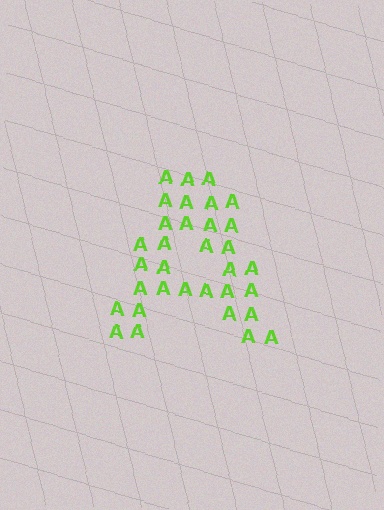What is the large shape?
The large shape is the letter A.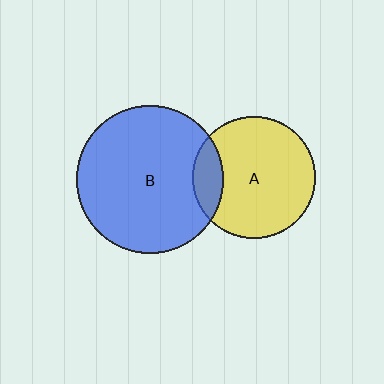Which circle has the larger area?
Circle B (blue).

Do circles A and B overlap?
Yes.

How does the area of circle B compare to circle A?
Approximately 1.4 times.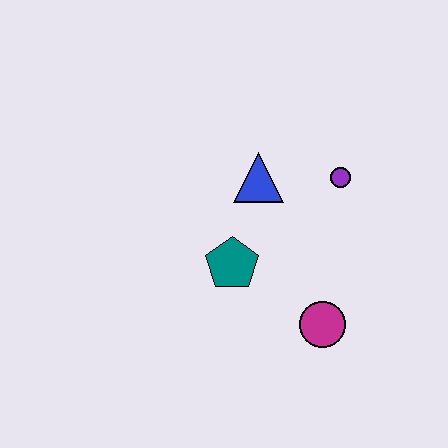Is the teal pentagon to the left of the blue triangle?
Yes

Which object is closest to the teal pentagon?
The blue triangle is closest to the teal pentagon.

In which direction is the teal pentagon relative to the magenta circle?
The teal pentagon is to the left of the magenta circle.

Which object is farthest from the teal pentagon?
The purple circle is farthest from the teal pentagon.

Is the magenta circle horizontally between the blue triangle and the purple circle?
Yes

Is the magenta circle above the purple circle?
No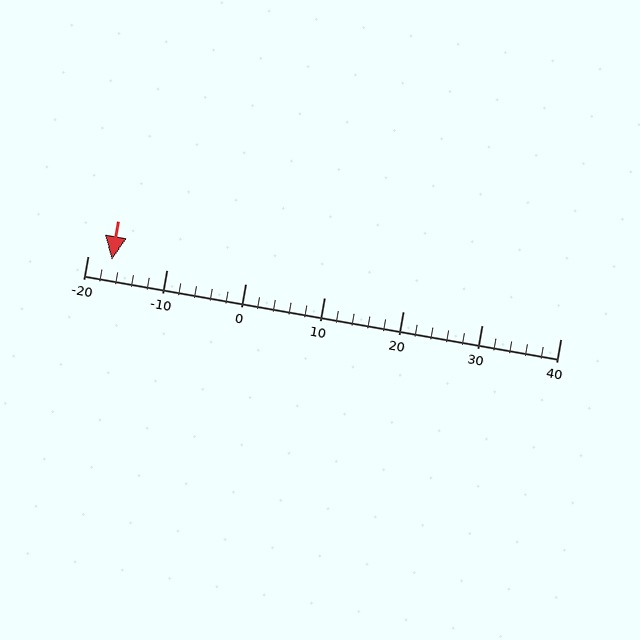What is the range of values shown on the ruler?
The ruler shows values from -20 to 40.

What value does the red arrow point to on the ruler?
The red arrow points to approximately -17.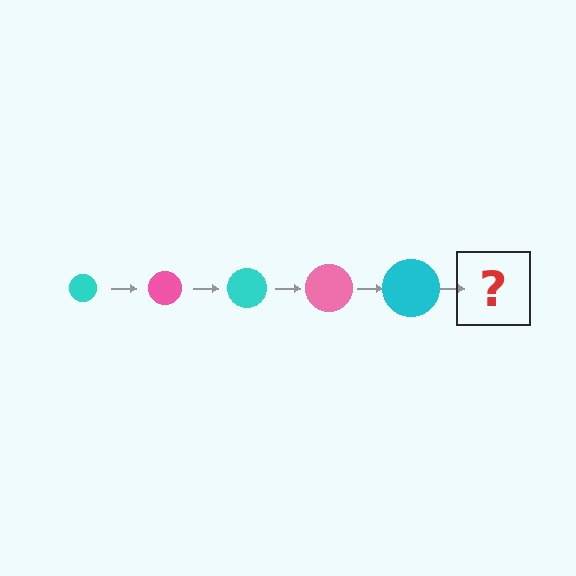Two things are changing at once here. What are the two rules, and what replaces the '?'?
The two rules are that the circle grows larger each step and the color cycles through cyan and pink. The '?' should be a pink circle, larger than the previous one.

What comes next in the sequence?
The next element should be a pink circle, larger than the previous one.